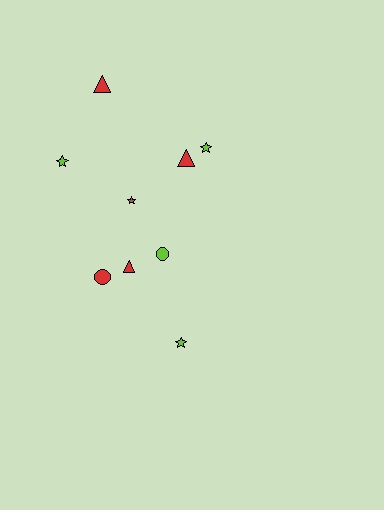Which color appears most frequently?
Lime, with 4 objects.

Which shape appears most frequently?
Star, with 4 objects.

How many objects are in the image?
There are 9 objects.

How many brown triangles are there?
There are no brown triangles.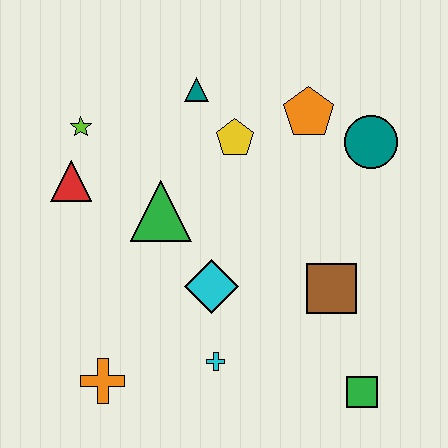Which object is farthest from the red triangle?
The green square is farthest from the red triangle.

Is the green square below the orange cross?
Yes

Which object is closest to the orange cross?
The cyan cross is closest to the orange cross.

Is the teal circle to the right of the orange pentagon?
Yes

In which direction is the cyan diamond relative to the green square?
The cyan diamond is to the left of the green square.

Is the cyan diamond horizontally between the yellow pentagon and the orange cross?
Yes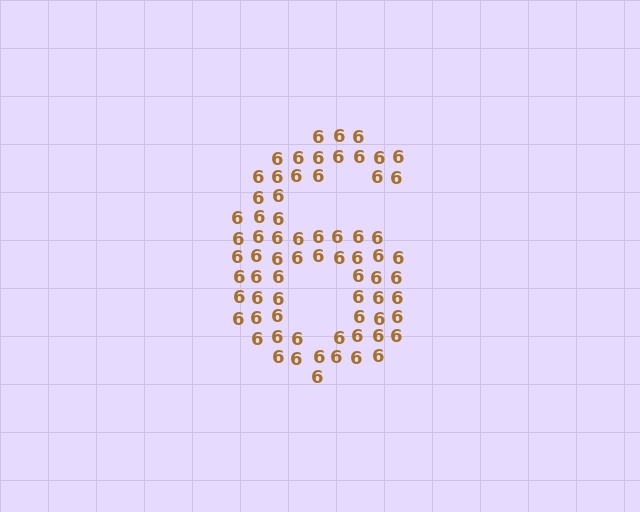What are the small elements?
The small elements are digit 6's.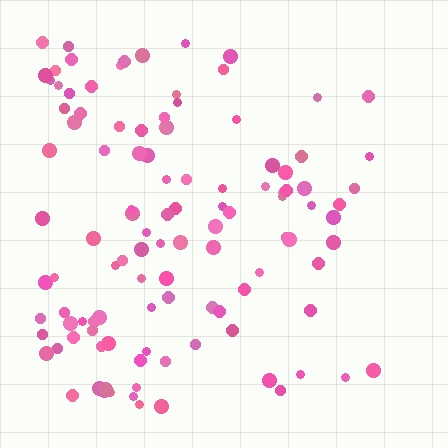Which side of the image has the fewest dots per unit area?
The right.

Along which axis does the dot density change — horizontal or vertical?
Horizontal.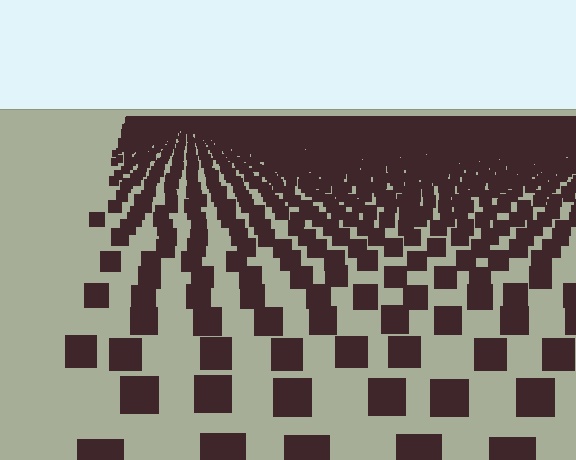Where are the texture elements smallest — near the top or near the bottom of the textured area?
Near the top.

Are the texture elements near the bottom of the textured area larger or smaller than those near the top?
Larger. Near the bottom, elements are closer to the viewer and appear at a bigger on-screen size.